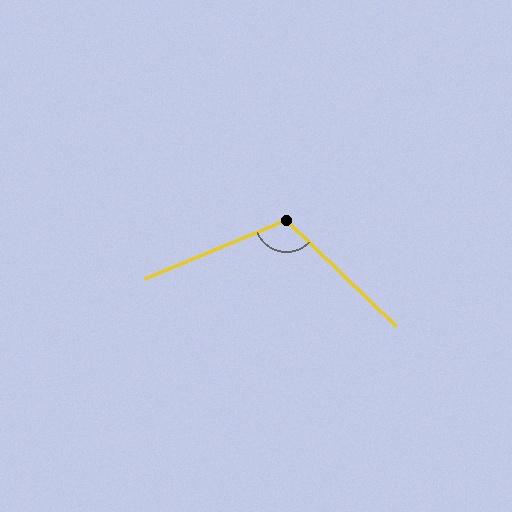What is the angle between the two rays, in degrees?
Approximately 114 degrees.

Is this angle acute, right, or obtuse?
It is obtuse.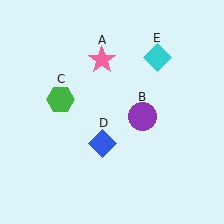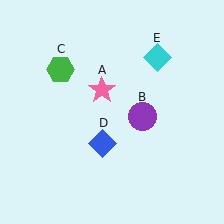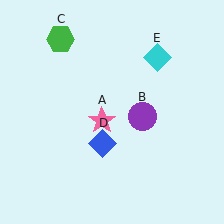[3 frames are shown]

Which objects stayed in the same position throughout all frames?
Purple circle (object B) and blue diamond (object D) and cyan diamond (object E) remained stationary.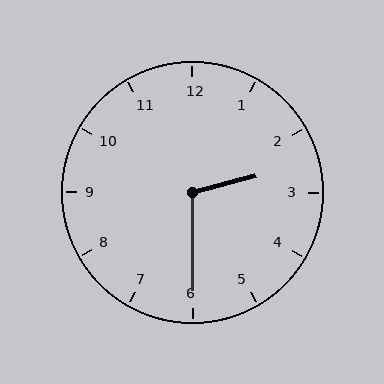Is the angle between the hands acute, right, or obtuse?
It is obtuse.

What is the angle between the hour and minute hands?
Approximately 105 degrees.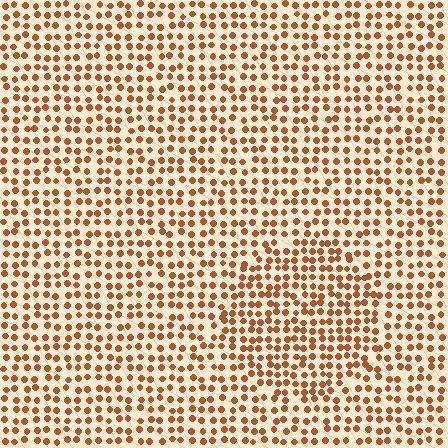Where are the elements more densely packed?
The elements are more densely packed inside the circle boundary.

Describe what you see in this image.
The image contains small brown elements arranged at two different densities. A circle-shaped region is visible where the elements are more densely packed than the surrounding area.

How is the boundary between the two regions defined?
The boundary is defined by a change in element density (approximately 1.4x ratio). All elements are the same color, size, and shape.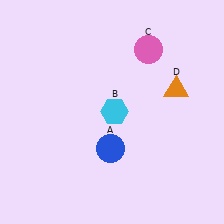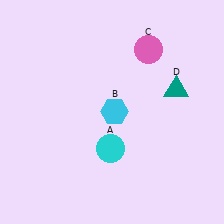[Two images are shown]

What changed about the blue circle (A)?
In Image 1, A is blue. In Image 2, it changed to cyan.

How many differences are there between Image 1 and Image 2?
There are 2 differences between the two images.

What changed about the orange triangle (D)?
In Image 1, D is orange. In Image 2, it changed to teal.